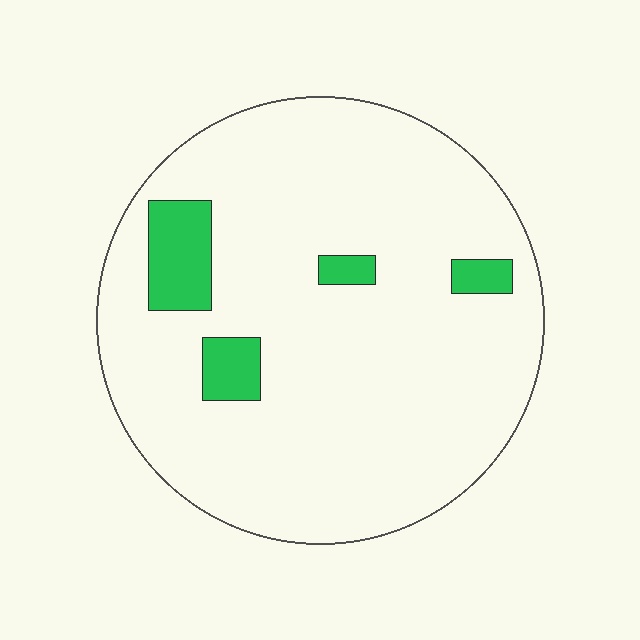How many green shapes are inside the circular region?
4.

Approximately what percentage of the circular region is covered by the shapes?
Approximately 10%.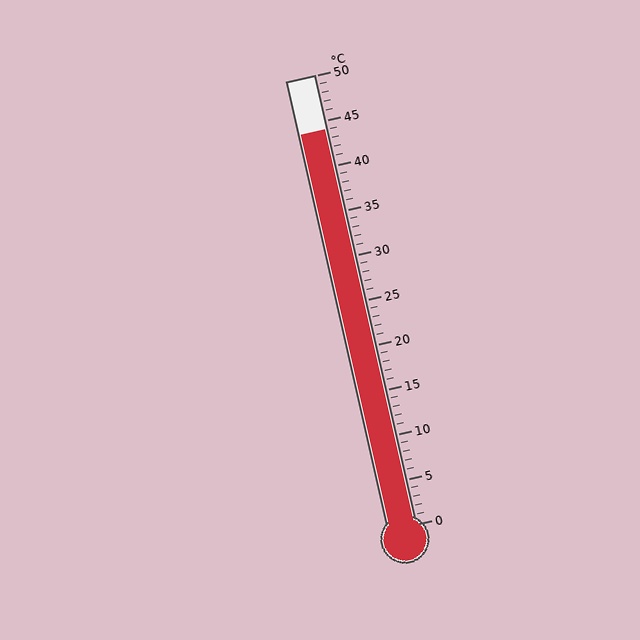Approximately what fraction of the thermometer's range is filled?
The thermometer is filled to approximately 90% of its range.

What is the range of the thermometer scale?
The thermometer scale ranges from 0°C to 50°C.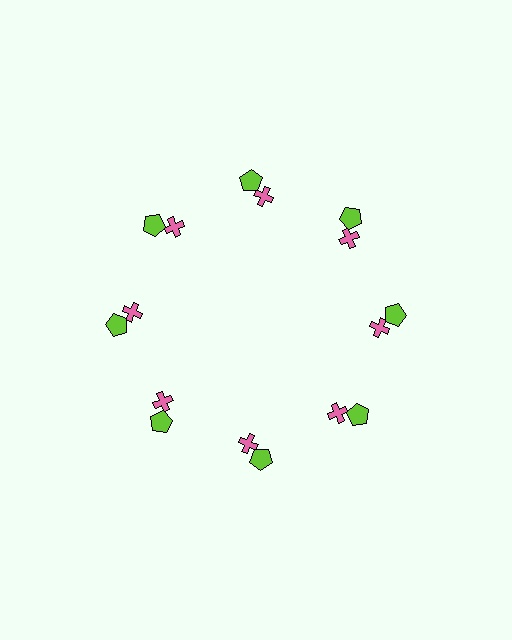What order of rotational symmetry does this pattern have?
This pattern has 8-fold rotational symmetry.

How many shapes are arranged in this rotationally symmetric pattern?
There are 16 shapes, arranged in 8 groups of 2.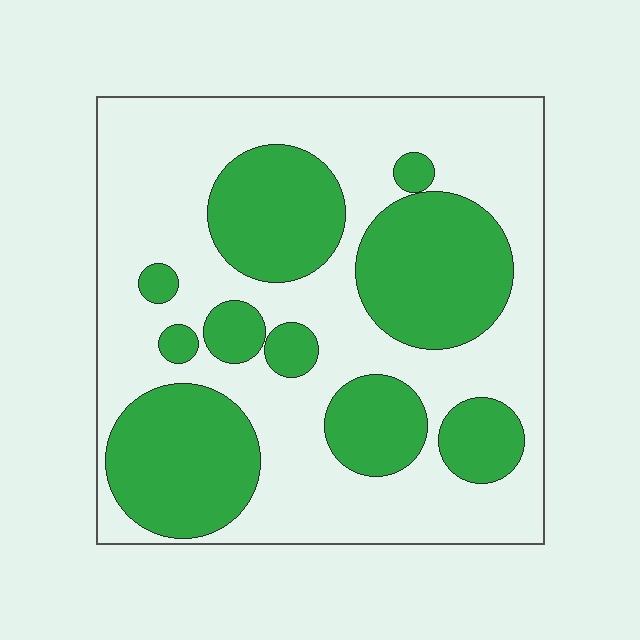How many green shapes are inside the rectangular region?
10.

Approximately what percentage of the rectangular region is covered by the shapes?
Approximately 40%.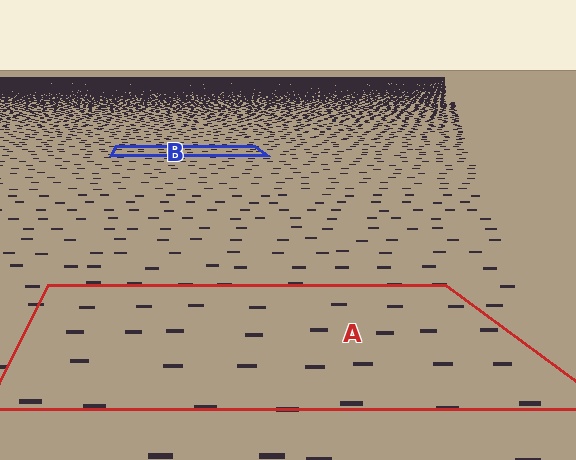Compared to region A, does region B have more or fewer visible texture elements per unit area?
Region B has more texture elements per unit area — they are packed more densely because it is farther away.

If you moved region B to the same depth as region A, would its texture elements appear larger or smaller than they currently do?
They would appear larger. At a closer depth, the same texture elements are projected at a bigger on-screen size.